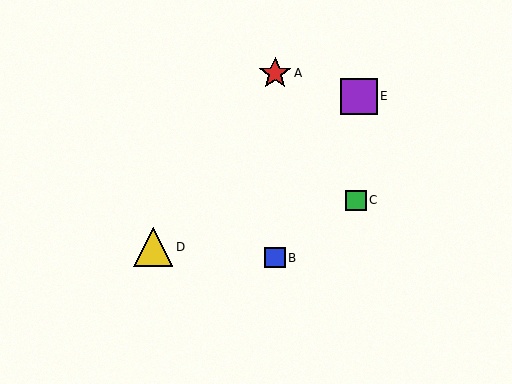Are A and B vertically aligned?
Yes, both are at x≈275.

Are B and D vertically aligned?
No, B is at x≈275 and D is at x≈153.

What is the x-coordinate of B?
Object B is at x≈275.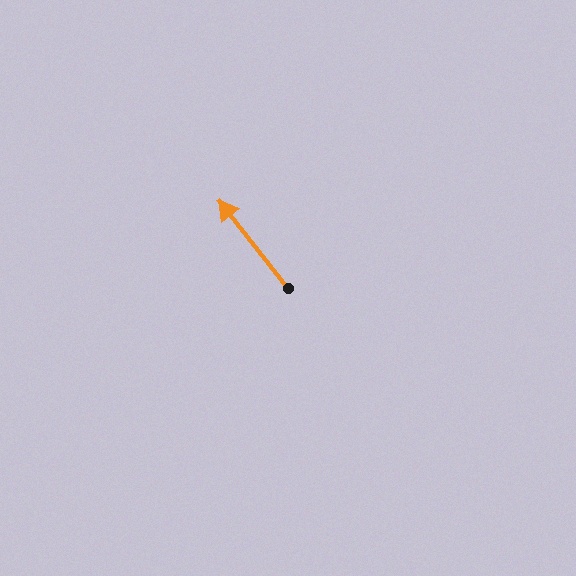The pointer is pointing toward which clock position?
Roughly 11 o'clock.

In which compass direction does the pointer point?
Northwest.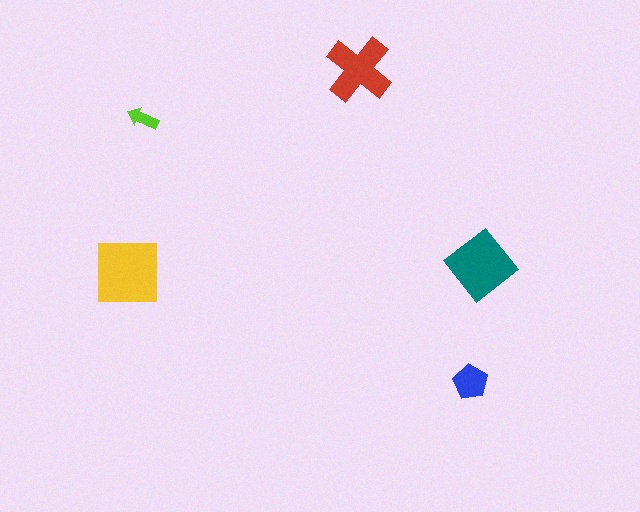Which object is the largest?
The yellow square.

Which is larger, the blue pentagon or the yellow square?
The yellow square.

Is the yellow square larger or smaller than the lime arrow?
Larger.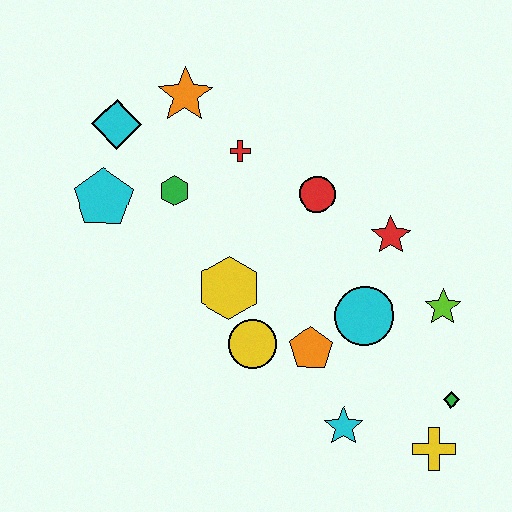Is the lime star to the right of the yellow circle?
Yes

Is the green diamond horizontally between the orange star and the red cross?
No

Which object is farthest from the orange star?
The yellow cross is farthest from the orange star.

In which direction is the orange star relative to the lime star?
The orange star is to the left of the lime star.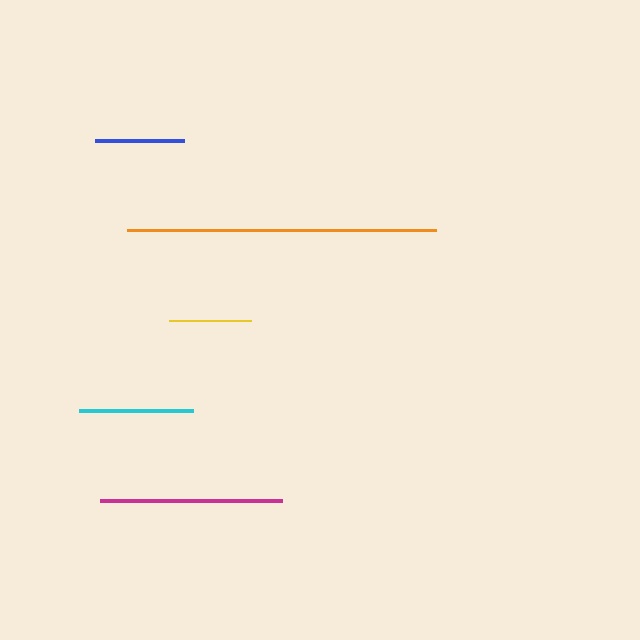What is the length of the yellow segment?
The yellow segment is approximately 83 pixels long.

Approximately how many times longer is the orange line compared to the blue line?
The orange line is approximately 3.4 times the length of the blue line.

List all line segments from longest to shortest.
From longest to shortest: orange, magenta, cyan, blue, yellow.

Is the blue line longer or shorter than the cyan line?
The cyan line is longer than the blue line.